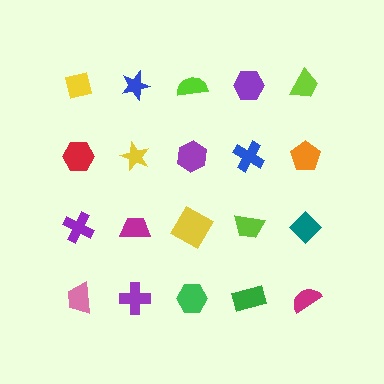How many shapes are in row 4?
5 shapes.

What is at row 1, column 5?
A lime trapezoid.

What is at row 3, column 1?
A purple cross.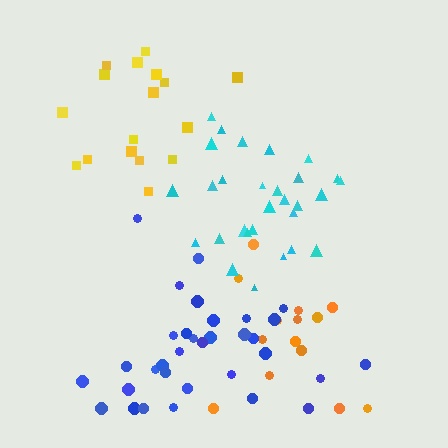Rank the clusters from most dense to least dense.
cyan, blue, yellow, orange.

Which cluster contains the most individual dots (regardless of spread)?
Blue (33).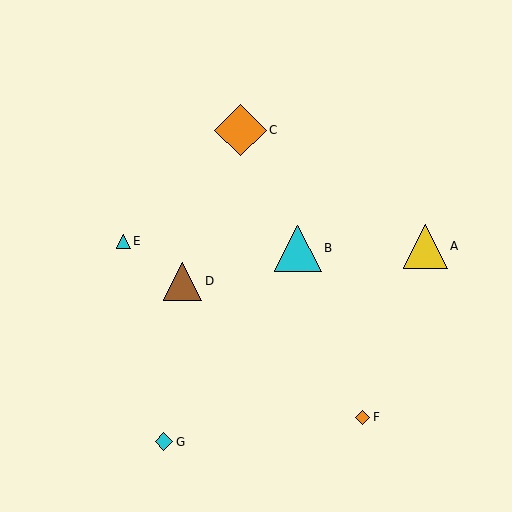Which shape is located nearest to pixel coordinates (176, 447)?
The cyan diamond (labeled G) at (164, 442) is nearest to that location.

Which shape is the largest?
The orange diamond (labeled C) is the largest.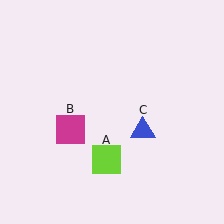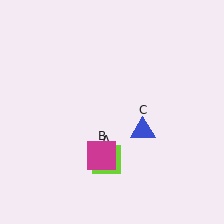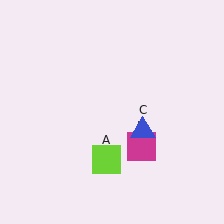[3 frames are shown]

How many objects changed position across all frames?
1 object changed position: magenta square (object B).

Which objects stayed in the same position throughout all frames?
Lime square (object A) and blue triangle (object C) remained stationary.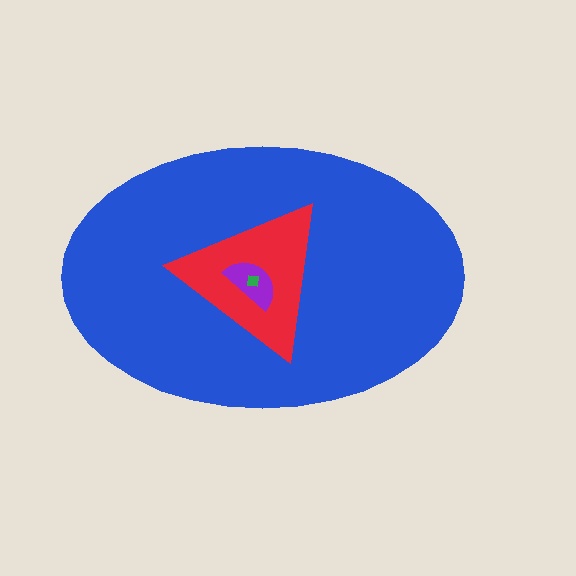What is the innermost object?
The green square.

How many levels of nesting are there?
4.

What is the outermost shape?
The blue ellipse.